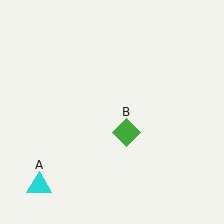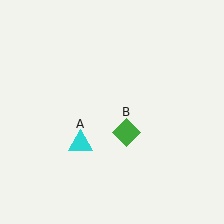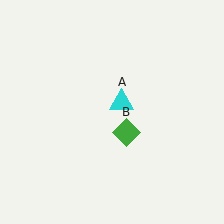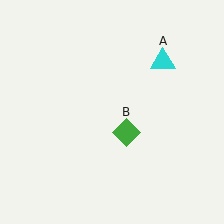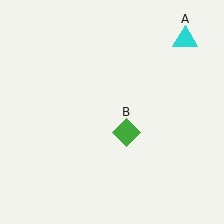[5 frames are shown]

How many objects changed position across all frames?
1 object changed position: cyan triangle (object A).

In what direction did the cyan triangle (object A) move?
The cyan triangle (object A) moved up and to the right.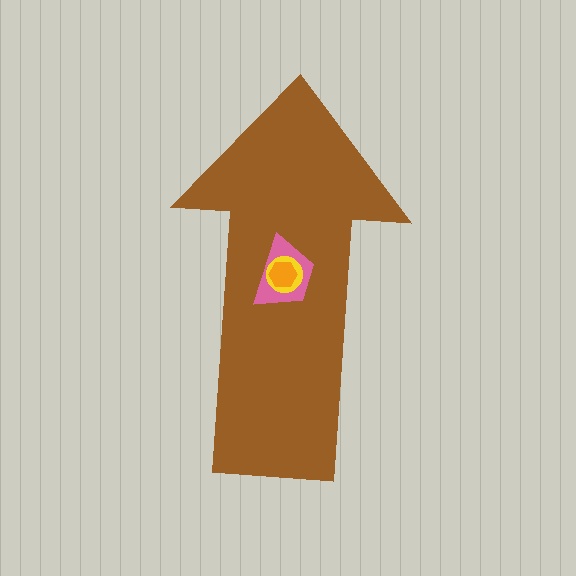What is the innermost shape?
The orange hexagon.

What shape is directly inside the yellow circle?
The orange hexagon.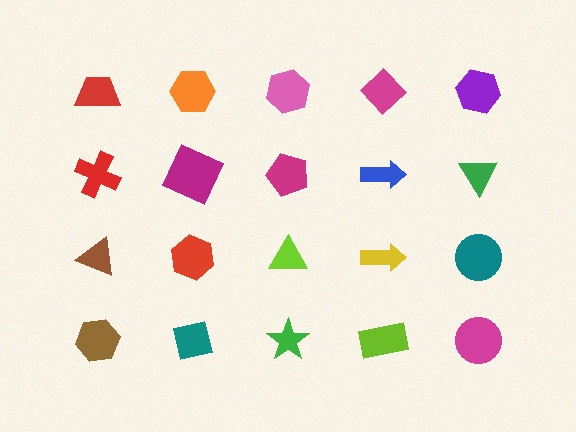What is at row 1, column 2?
An orange hexagon.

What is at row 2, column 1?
A red cross.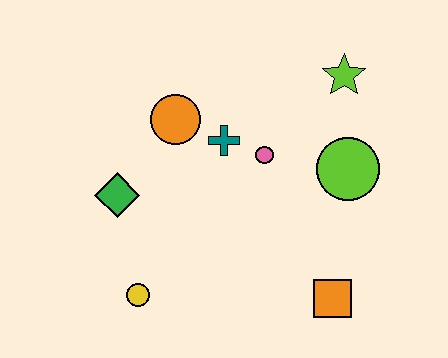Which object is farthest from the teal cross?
The orange square is farthest from the teal cross.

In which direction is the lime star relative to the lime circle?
The lime star is above the lime circle.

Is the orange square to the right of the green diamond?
Yes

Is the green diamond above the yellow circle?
Yes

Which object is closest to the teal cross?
The pink circle is closest to the teal cross.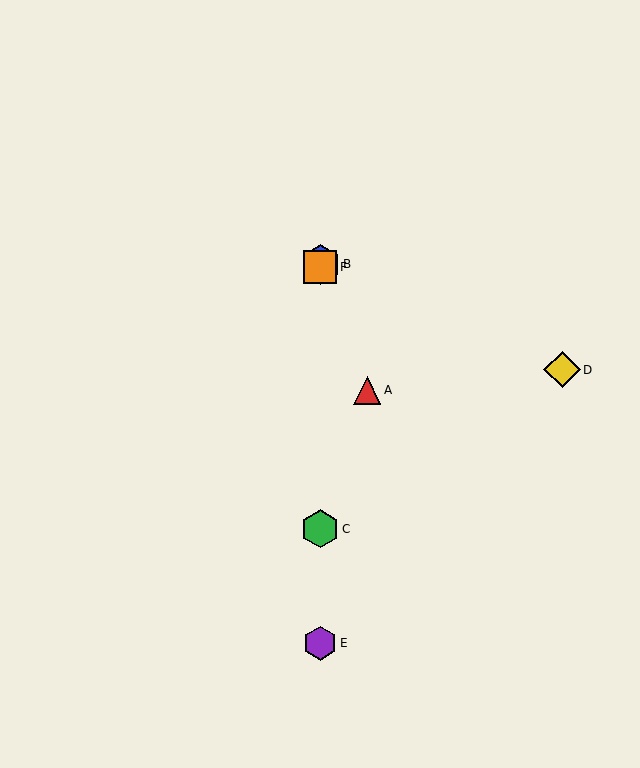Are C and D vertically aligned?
No, C is at x≈320 and D is at x≈562.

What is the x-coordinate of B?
Object B is at x≈320.